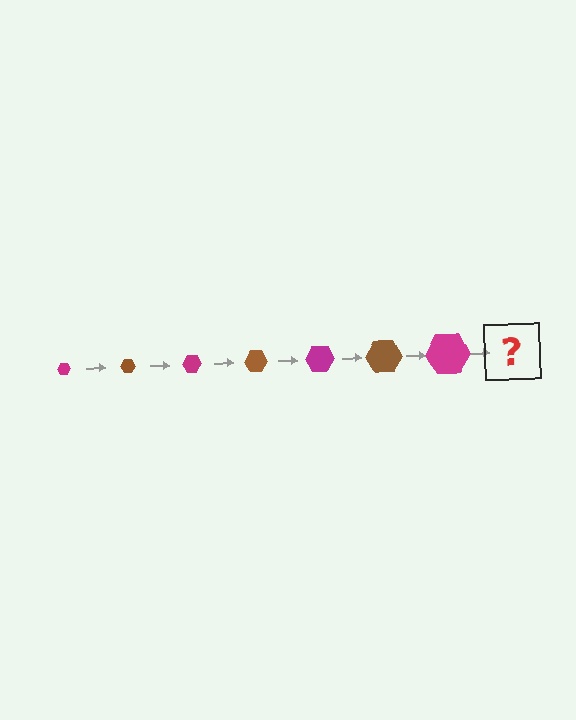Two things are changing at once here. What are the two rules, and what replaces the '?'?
The two rules are that the hexagon grows larger each step and the color cycles through magenta and brown. The '?' should be a brown hexagon, larger than the previous one.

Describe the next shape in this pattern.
It should be a brown hexagon, larger than the previous one.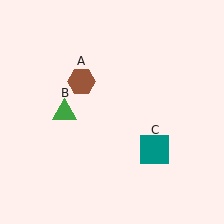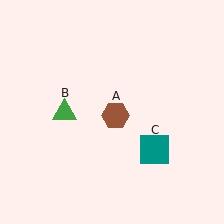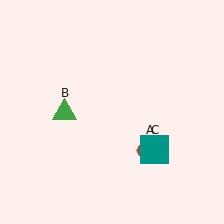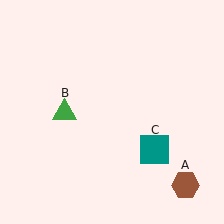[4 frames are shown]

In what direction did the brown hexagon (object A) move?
The brown hexagon (object A) moved down and to the right.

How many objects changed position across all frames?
1 object changed position: brown hexagon (object A).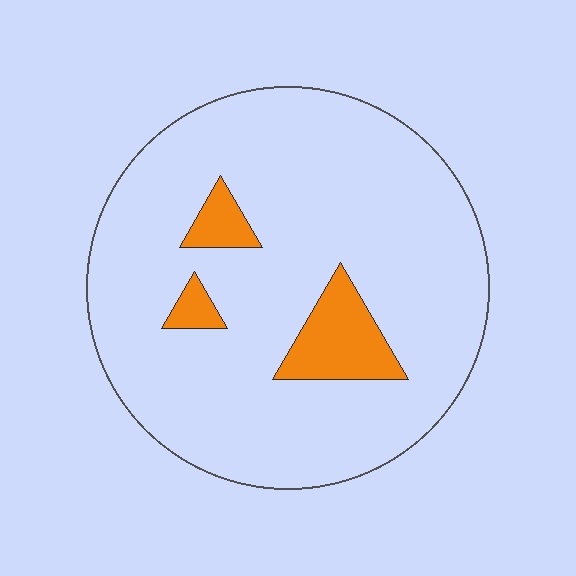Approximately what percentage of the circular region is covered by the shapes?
Approximately 10%.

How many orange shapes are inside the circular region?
3.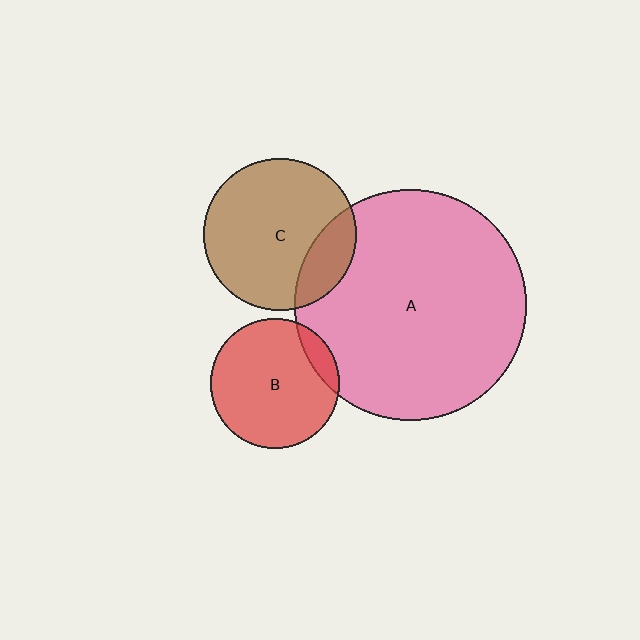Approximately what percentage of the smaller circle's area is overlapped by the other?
Approximately 20%.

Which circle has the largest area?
Circle A (pink).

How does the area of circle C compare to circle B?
Approximately 1.4 times.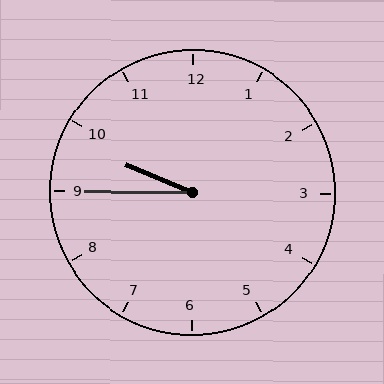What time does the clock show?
9:45.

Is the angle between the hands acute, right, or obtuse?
It is acute.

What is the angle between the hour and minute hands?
Approximately 22 degrees.